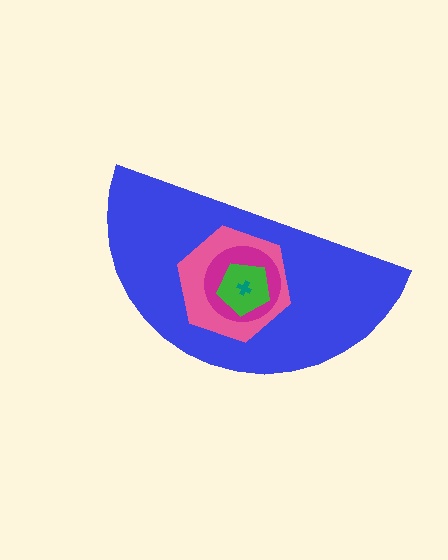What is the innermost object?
The teal cross.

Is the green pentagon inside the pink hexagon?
Yes.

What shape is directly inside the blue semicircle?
The pink hexagon.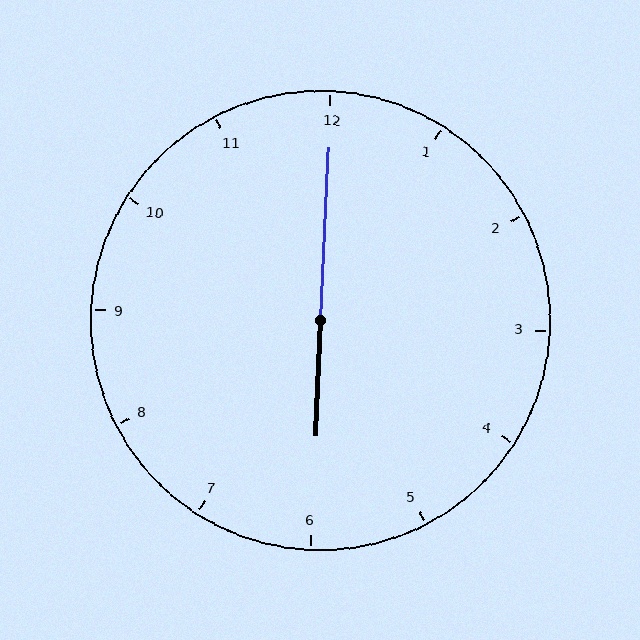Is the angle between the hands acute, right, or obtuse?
It is obtuse.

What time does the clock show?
6:00.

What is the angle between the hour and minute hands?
Approximately 180 degrees.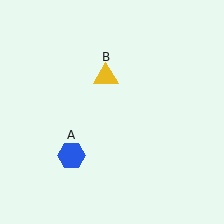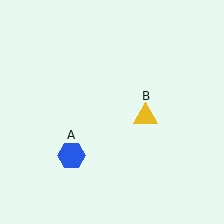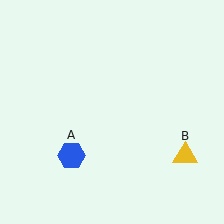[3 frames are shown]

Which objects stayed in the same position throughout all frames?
Blue hexagon (object A) remained stationary.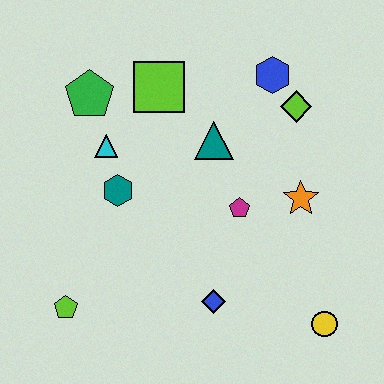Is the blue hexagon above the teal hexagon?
Yes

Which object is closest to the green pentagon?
The cyan triangle is closest to the green pentagon.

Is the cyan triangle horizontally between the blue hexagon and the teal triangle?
No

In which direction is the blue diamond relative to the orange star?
The blue diamond is below the orange star.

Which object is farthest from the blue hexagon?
The lime pentagon is farthest from the blue hexagon.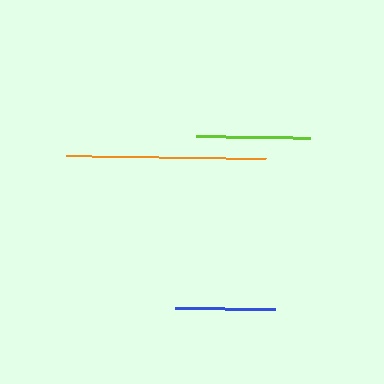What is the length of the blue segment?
The blue segment is approximately 100 pixels long.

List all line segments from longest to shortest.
From longest to shortest: orange, lime, blue.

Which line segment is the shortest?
The blue line is the shortest at approximately 100 pixels.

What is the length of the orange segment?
The orange segment is approximately 201 pixels long.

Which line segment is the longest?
The orange line is the longest at approximately 201 pixels.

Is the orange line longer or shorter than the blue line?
The orange line is longer than the blue line.